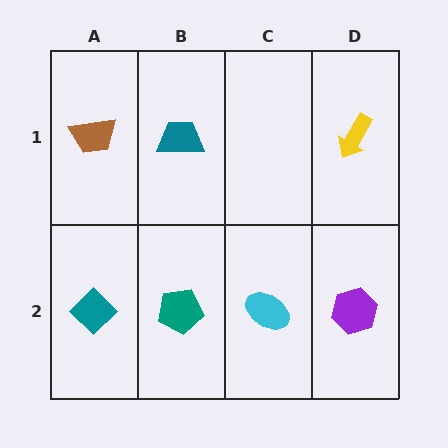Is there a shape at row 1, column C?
No, that cell is empty.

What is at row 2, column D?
A purple hexagon.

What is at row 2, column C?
A cyan ellipse.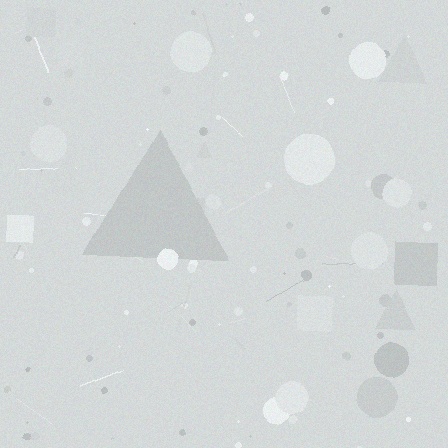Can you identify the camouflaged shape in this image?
The camouflaged shape is a triangle.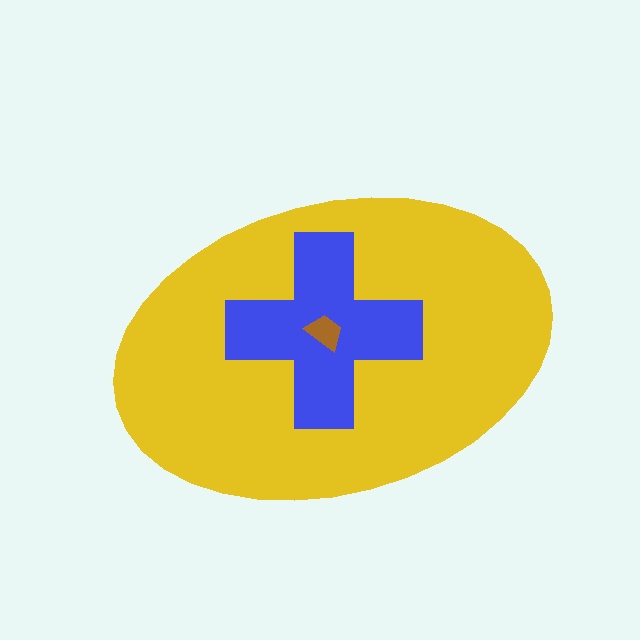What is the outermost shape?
The yellow ellipse.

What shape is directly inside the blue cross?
The brown trapezoid.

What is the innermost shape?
The brown trapezoid.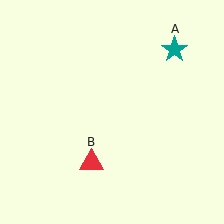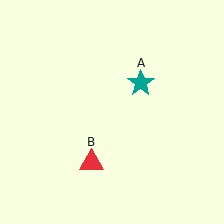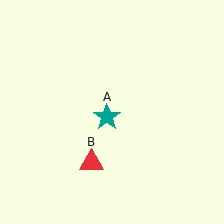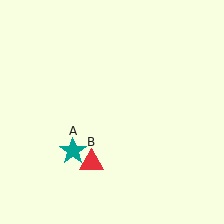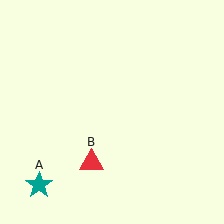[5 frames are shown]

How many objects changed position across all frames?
1 object changed position: teal star (object A).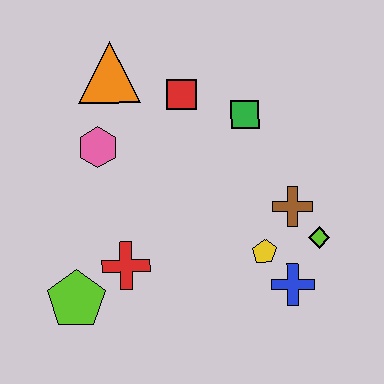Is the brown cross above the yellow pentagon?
Yes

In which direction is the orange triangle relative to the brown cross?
The orange triangle is to the left of the brown cross.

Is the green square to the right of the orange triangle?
Yes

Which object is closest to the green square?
The red square is closest to the green square.